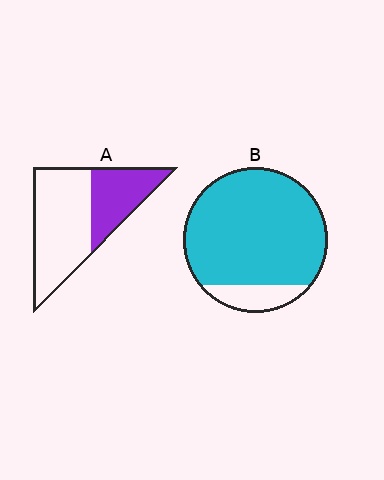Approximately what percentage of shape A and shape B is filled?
A is approximately 35% and B is approximately 85%.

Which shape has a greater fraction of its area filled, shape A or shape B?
Shape B.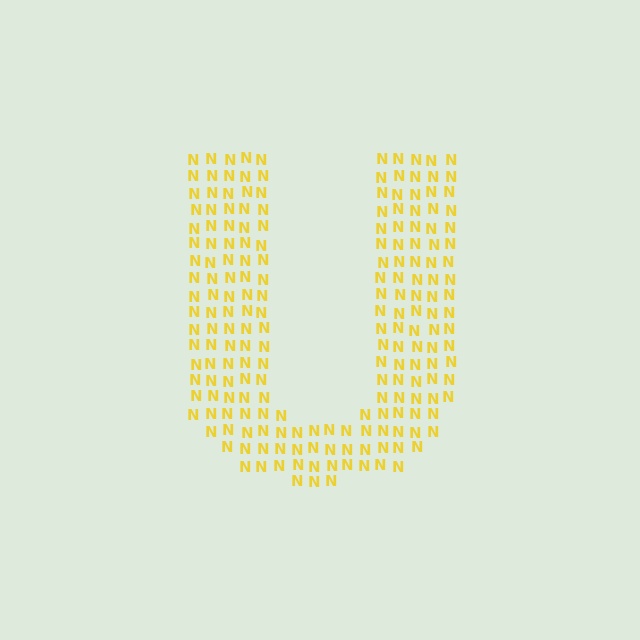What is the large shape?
The large shape is the letter U.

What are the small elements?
The small elements are letter N's.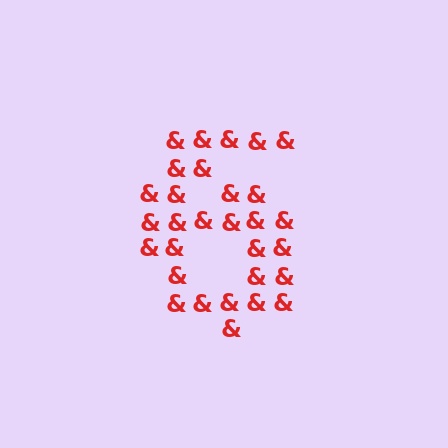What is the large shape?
The large shape is the digit 6.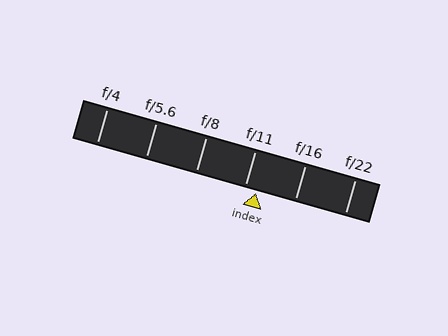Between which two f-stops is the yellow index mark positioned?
The index mark is between f/11 and f/16.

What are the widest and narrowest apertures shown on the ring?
The widest aperture shown is f/4 and the narrowest is f/22.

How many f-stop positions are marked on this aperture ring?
There are 6 f-stop positions marked.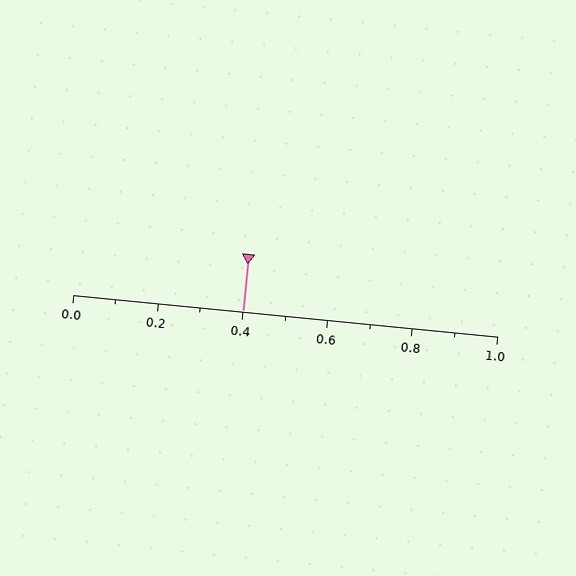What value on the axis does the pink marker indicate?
The marker indicates approximately 0.4.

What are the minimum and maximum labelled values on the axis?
The axis runs from 0.0 to 1.0.